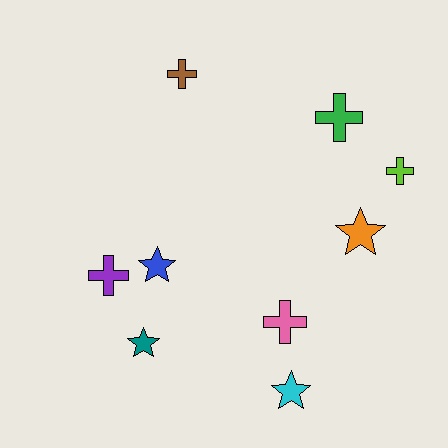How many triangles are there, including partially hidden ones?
There are no triangles.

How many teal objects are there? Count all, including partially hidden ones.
There is 1 teal object.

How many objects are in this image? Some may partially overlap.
There are 9 objects.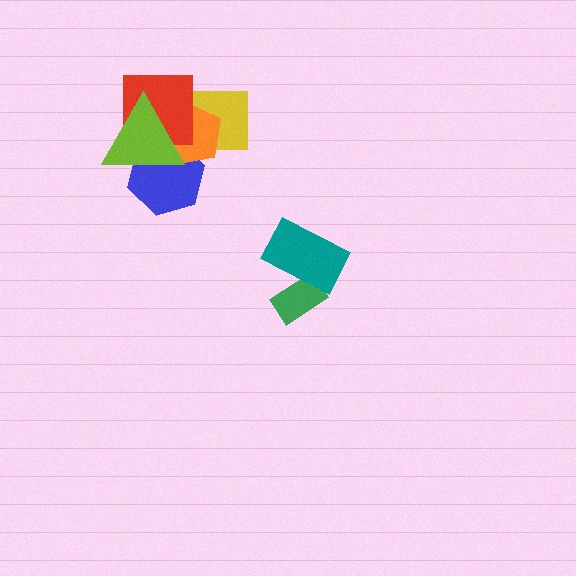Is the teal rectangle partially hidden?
No, no other shape covers it.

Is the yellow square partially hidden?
Yes, it is partially covered by another shape.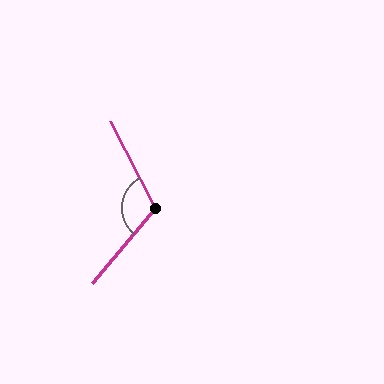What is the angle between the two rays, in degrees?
Approximately 112 degrees.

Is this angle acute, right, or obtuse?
It is obtuse.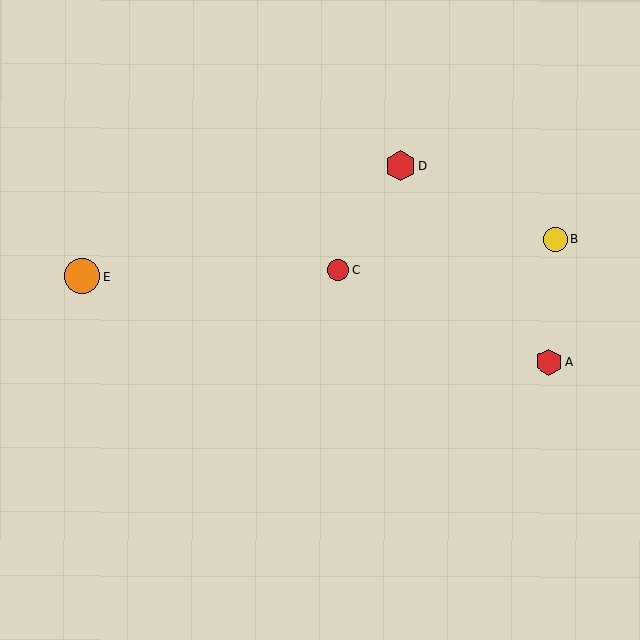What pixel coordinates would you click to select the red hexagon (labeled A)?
Click at (549, 362) to select the red hexagon A.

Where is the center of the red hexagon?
The center of the red hexagon is at (549, 362).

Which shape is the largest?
The orange circle (labeled E) is the largest.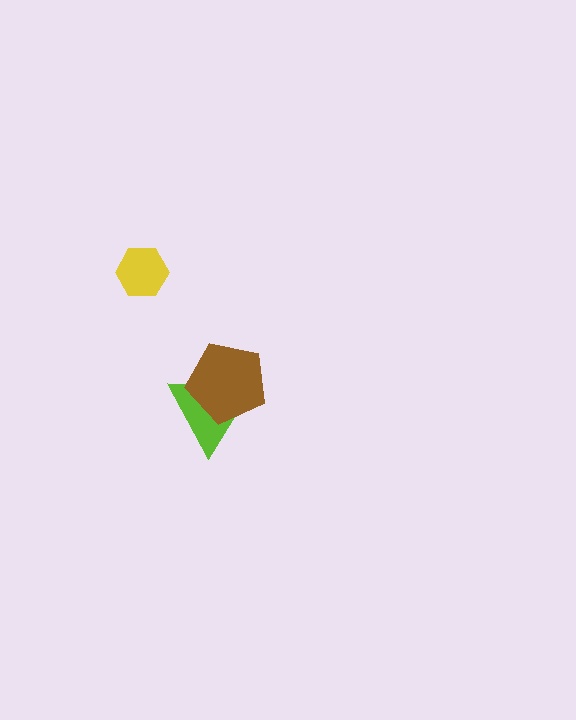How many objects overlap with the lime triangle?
1 object overlaps with the lime triangle.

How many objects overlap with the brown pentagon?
1 object overlaps with the brown pentagon.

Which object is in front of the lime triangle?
The brown pentagon is in front of the lime triangle.